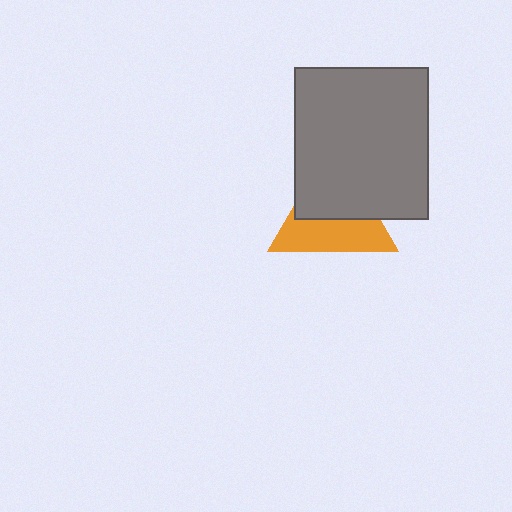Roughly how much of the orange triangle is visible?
About half of it is visible (roughly 49%).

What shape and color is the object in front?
The object in front is a gray rectangle.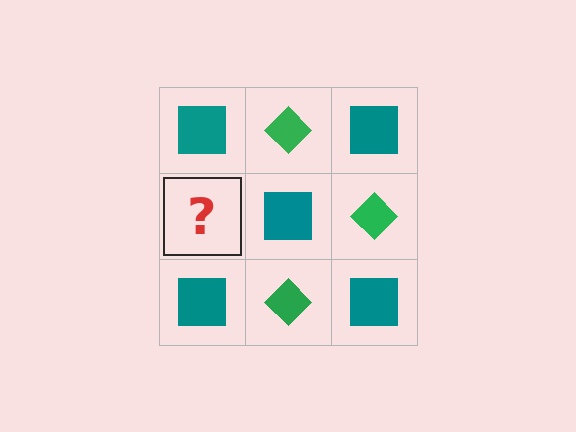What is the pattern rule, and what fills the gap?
The rule is that it alternates teal square and green diamond in a checkerboard pattern. The gap should be filled with a green diamond.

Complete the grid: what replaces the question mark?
The question mark should be replaced with a green diamond.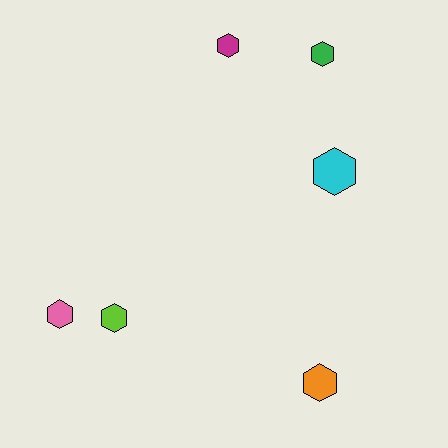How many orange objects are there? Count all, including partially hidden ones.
There is 1 orange object.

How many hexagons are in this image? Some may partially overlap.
There are 6 hexagons.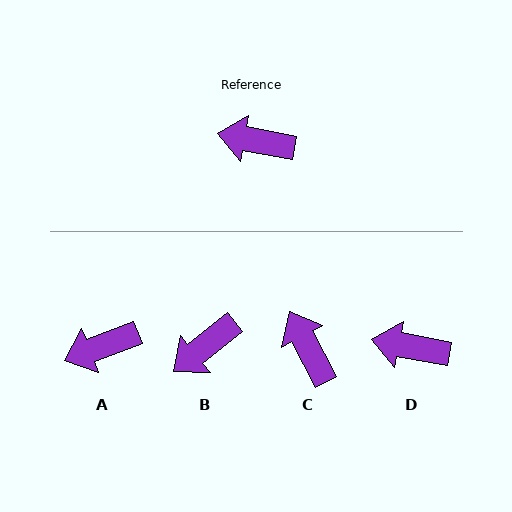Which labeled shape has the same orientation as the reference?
D.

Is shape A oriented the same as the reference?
No, it is off by about 32 degrees.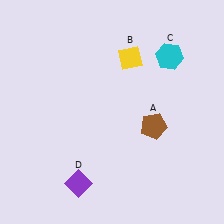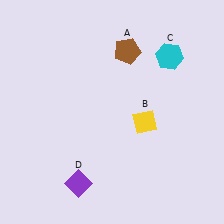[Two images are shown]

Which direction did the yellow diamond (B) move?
The yellow diamond (B) moved down.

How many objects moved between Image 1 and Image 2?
2 objects moved between the two images.